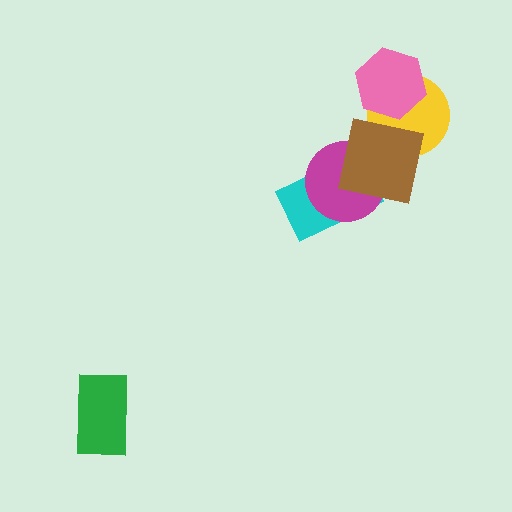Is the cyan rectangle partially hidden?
Yes, it is partially covered by another shape.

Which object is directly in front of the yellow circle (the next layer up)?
The brown square is directly in front of the yellow circle.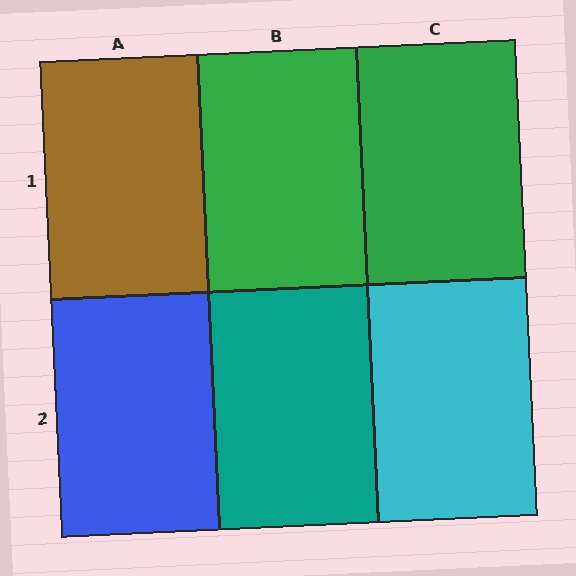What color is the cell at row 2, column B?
Teal.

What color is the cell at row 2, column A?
Blue.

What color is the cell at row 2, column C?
Cyan.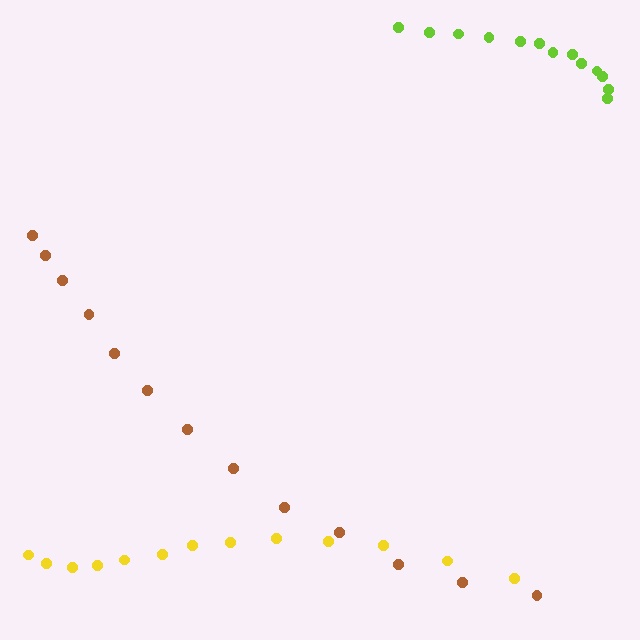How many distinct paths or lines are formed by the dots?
There are 3 distinct paths.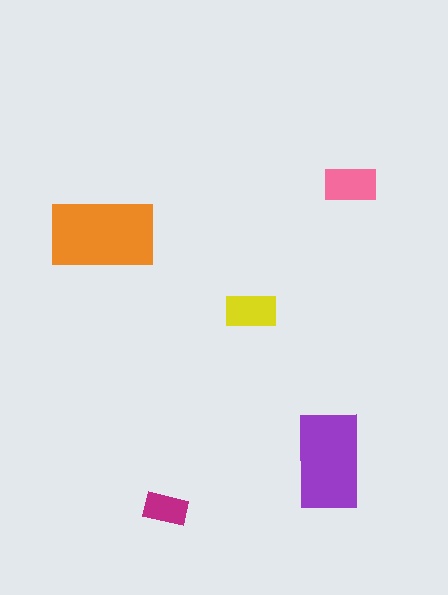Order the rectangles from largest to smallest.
the orange one, the purple one, the pink one, the yellow one, the magenta one.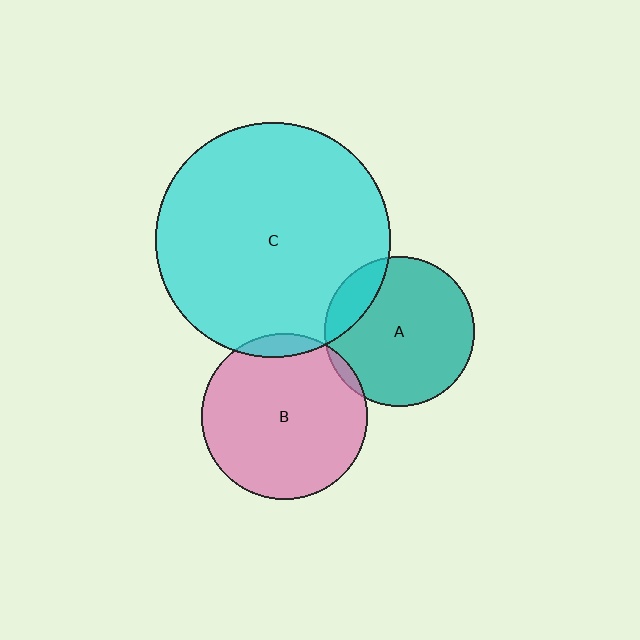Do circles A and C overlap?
Yes.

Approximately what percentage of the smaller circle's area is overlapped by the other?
Approximately 15%.